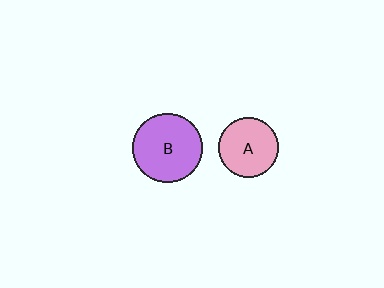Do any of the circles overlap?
No, none of the circles overlap.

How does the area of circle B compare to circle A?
Approximately 1.3 times.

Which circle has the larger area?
Circle B (purple).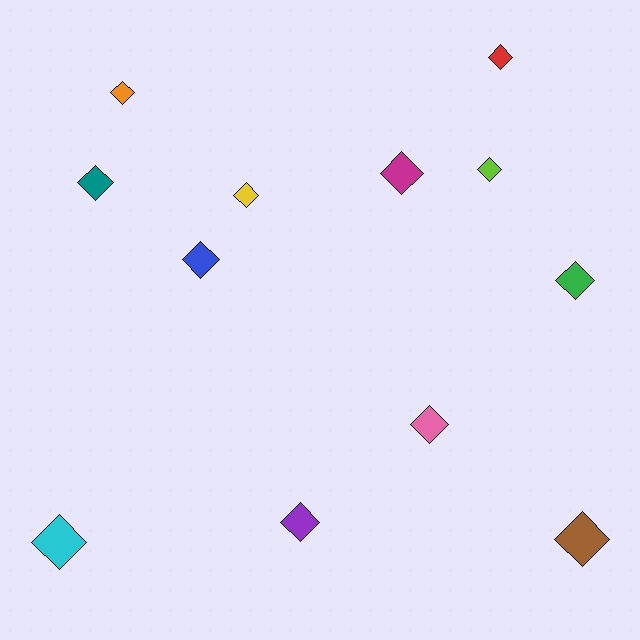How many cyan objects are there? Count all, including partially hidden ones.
There is 1 cyan object.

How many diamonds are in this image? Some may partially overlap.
There are 12 diamonds.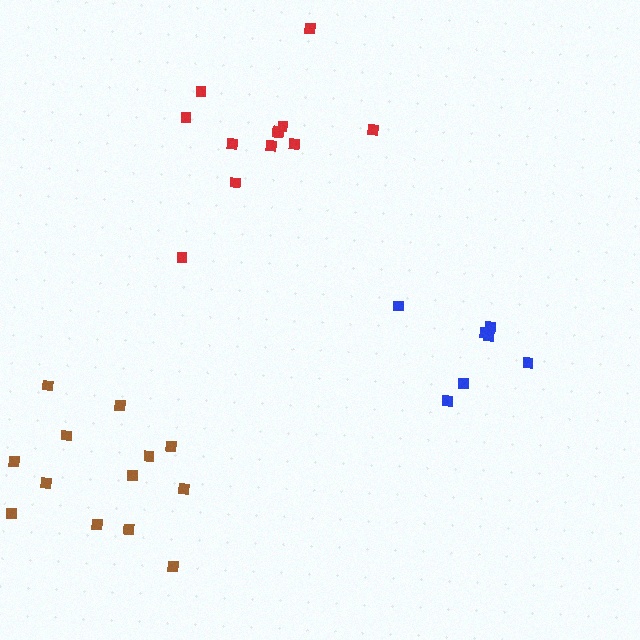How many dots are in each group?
Group 1: 7 dots, Group 2: 13 dots, Group 3: 12 dots (32 total).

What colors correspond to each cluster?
The clusters are colored: blue, brown, red.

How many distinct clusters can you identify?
There are 3 distinct clusters.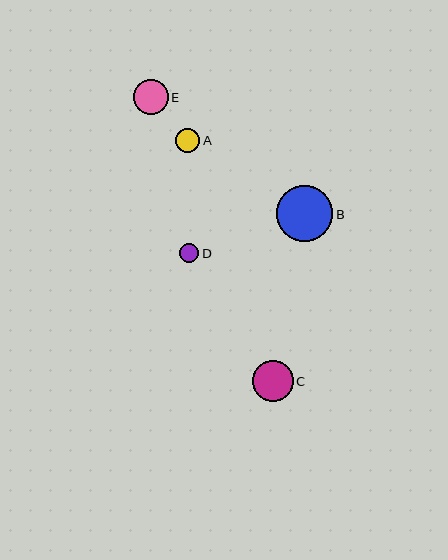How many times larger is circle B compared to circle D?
Circle B is approximately 2.9 times the size of circle D.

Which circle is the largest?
Circle B is the largest with a size of approximately 57 pixels.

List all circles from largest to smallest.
From largest to smallest: B, C, E, A, D.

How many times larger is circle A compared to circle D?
Circle A is approximately 1.3 times the size of circle D.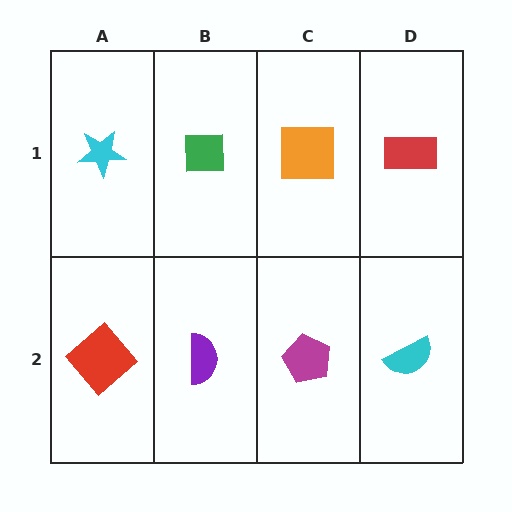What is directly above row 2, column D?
A red rectangle.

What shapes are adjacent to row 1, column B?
A purple semicircle (row 2, column B), a cyan star (row 1, column A), an orange square (row 1, column C).